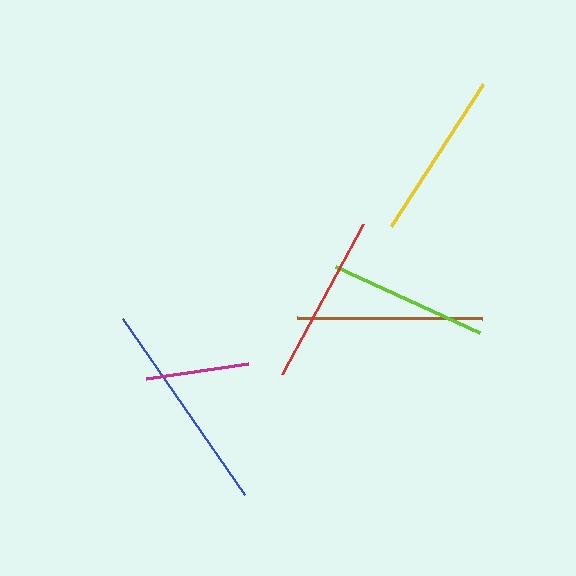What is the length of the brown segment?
The brown segment is approximately 185 pixels long.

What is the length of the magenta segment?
The magenta segment is approximately 103 pixels long.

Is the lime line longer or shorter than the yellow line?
The yellow line is longer than the lime line.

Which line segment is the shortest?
The magenta line is the shortest at approximately 103 pixels.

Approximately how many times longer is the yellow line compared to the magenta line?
The yellow line is approximately 1.6 times the length of the magenta line.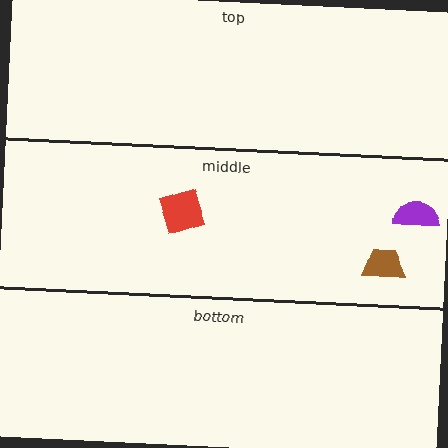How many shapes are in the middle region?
3.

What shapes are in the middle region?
The purple semicircle, the brown trapezoid, the red square.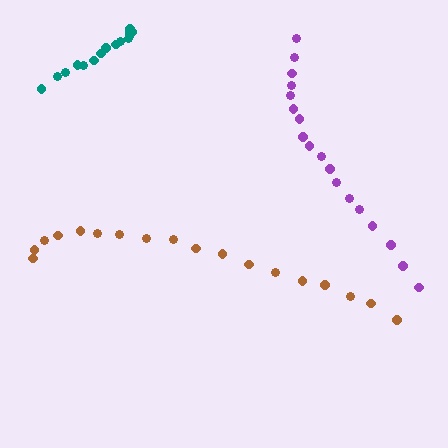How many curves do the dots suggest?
There are 3 distinct paths.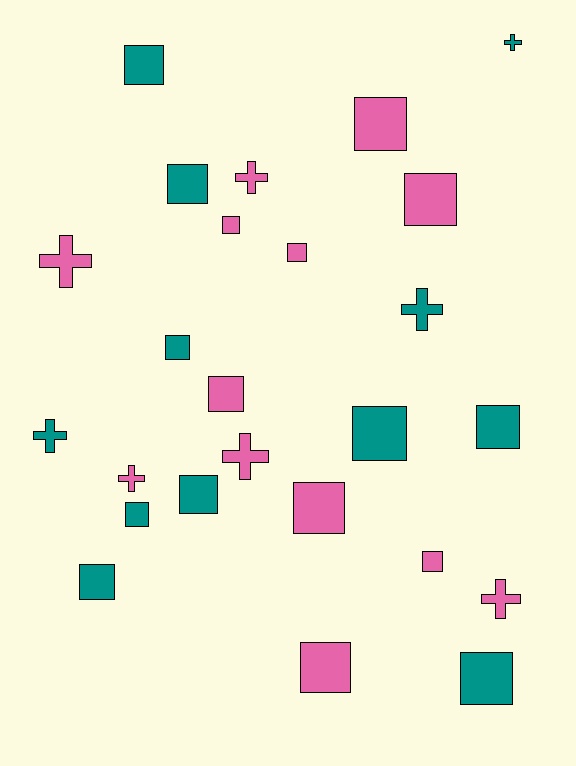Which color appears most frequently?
Pink, with 13 objects.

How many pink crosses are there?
There are 5 pink crosses.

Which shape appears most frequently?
Square, with 17 objects.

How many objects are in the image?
There are 25 objects.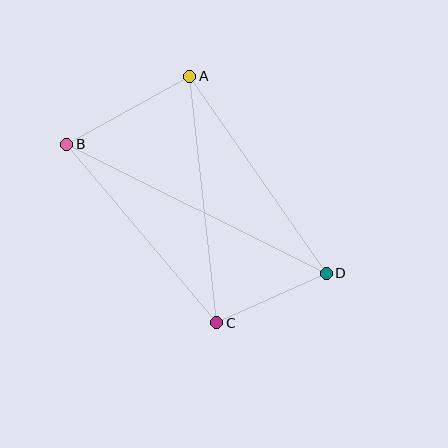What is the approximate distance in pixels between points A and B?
The distance between A and B is approximately 140 pixels.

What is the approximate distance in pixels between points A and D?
The distance between A and D is approximately 240 pixels.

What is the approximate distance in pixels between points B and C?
The distance between B and C is approximately 233 pixels.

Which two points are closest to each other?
Points C and D are closest to each other.